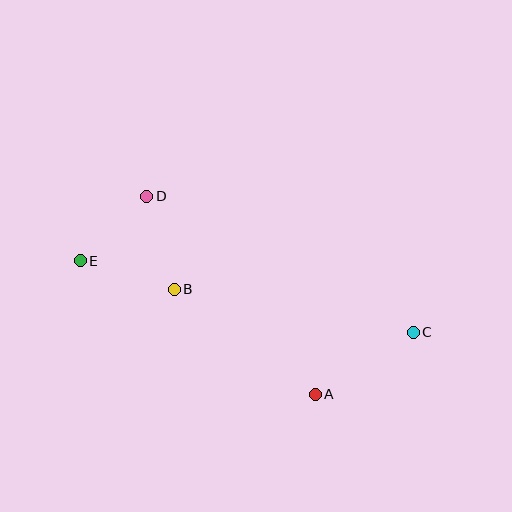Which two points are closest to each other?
Points D and E are closest to each other.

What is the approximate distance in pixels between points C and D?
The distance between C and D is approximately 299 pixels.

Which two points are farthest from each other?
Points C and E are farthest from each other.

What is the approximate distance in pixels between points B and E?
The distance between B and E is approximately 98 pixels.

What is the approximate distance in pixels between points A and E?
The distance between A and E is approximately 270 pixels.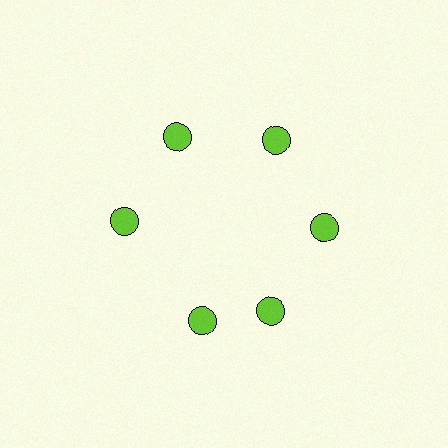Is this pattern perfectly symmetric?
No. The 6 lime circles are arranged in a ring, but one element near the 7 o'clock position is rotated out of alignment along the ring, breaking the 6-fold rotational symmetry.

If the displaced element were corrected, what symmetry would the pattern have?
It would have 6-fold rotational symmetry — the pattern would map onto itself every 60 degrees.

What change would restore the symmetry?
The symmetry would be restored by rotating it back into even spacing with its neighbors so that all 6 circles sit at equal angles and equal distance from the center.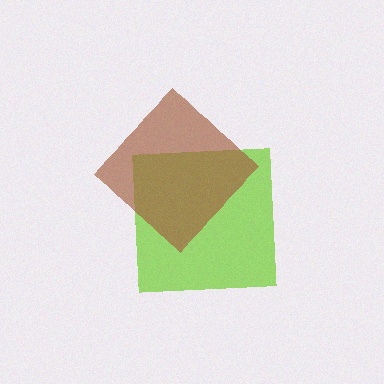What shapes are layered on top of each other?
The layered shapes are: a lime square, a brown diamond.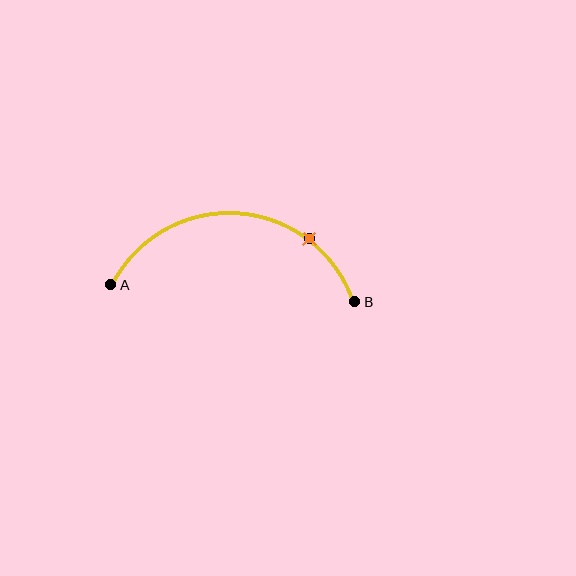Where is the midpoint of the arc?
The arc midpoint is the point on the curve farthest from the straight line joining A and B. It sits above that line.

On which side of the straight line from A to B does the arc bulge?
The arc bulges above the straight line connecting A and B.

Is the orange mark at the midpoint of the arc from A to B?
No. The orange mark lies on the arc but is closer to endpoint B. The arc midpoint would be at the point on the curve equidistant along the arc from both A and B.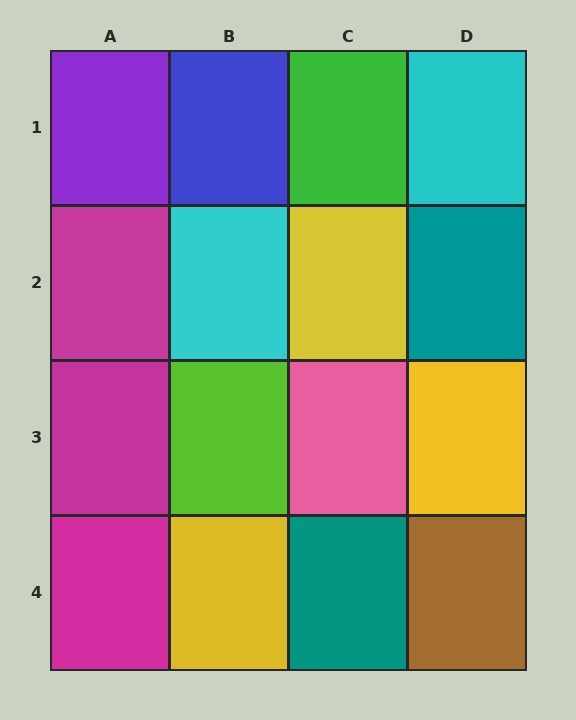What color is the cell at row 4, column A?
Magenta.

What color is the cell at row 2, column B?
Cyan.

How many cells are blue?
1 cell is blue.